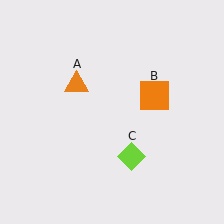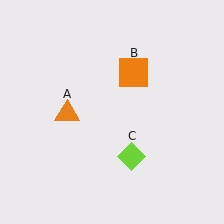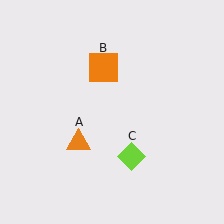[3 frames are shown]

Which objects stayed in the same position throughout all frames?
Lime diamond (object C) remained stationary.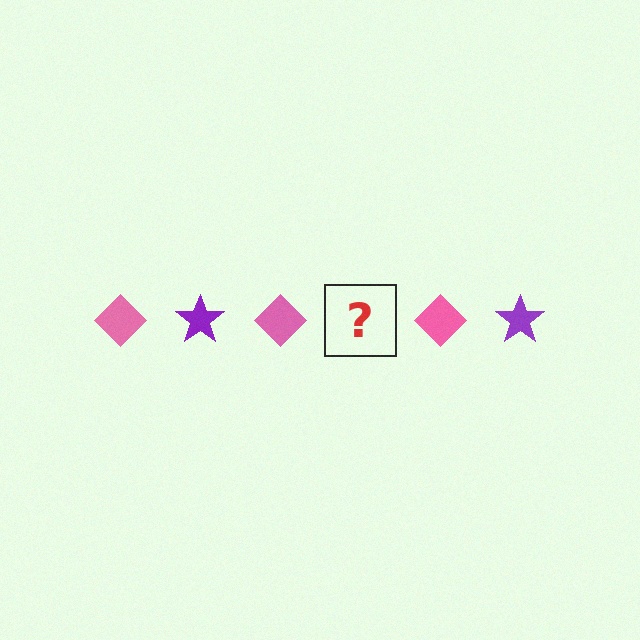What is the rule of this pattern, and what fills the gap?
The rule is that the pattern alternates between pink diamond and purple star. The gap should be filled with a purple star.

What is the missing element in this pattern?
The missing element is a purple star.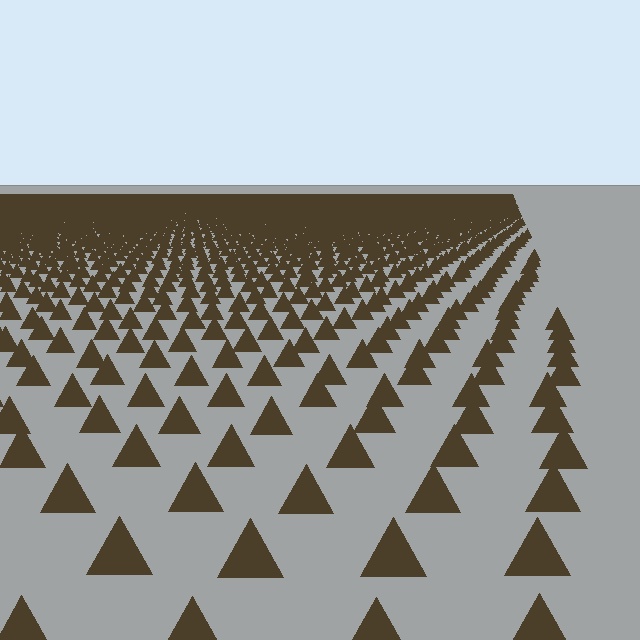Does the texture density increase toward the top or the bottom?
Density increases toward the top.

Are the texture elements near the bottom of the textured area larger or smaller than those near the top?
Larger. Near the bottom, elements are closer to the viewer and appear at a bigger on-screen size.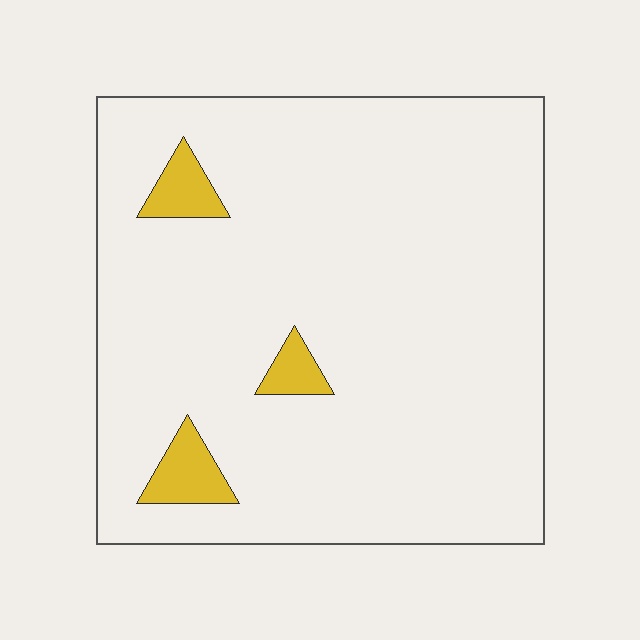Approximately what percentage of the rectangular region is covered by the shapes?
Approximately 5%.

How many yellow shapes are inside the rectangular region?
3.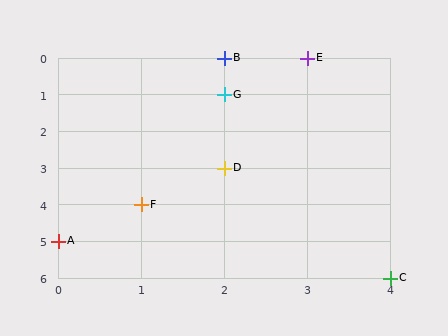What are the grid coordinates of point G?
Point G is at grid coordinates (2, 1).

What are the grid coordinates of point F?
Point F is at grid coordinates (1, 4).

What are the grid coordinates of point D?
Point D is at grid coordinates (2, 3).